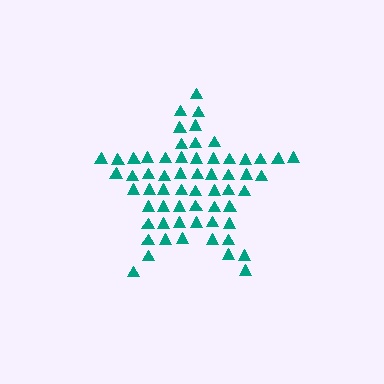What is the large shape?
The large shape is a star.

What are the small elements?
The small elements are triangles.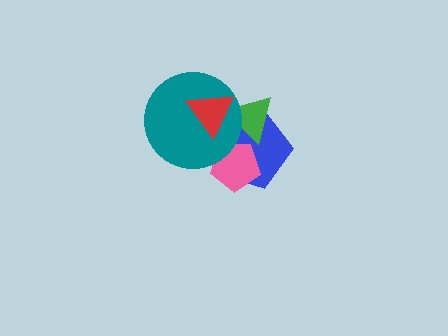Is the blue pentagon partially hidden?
Yes, it is partially covered by another shape.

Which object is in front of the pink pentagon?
The teal circle is in front of the pink pentagon.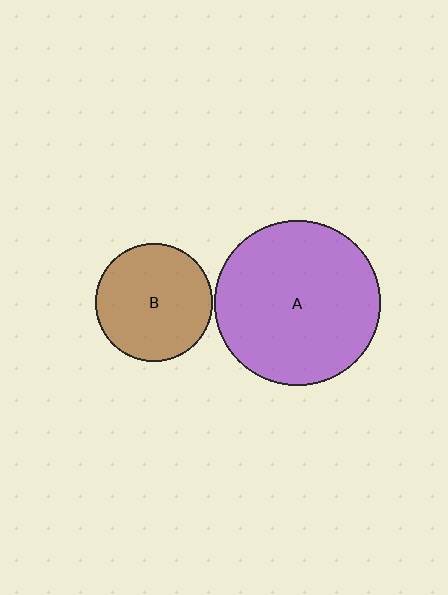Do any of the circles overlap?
No, none of the circles overlap.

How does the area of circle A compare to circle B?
Approximately 2.0 times.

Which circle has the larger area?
Circle A (purple).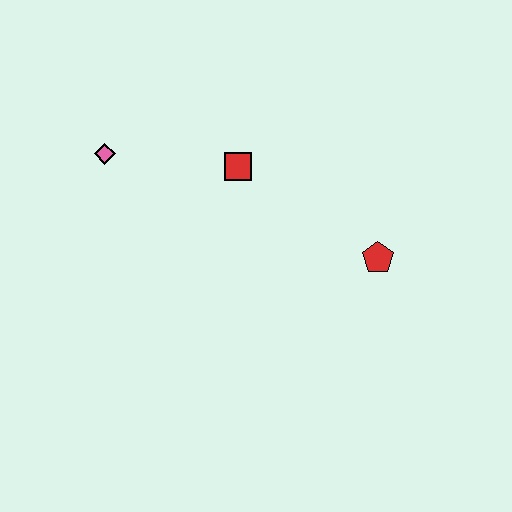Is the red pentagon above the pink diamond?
No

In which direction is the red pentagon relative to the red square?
The red pentagon is to the right of the red square.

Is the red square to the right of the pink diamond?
Yes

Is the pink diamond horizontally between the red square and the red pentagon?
No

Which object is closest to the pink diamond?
The red square is closest to the pink diamond.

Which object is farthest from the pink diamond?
The red pentagon is farthest from the pink diamond.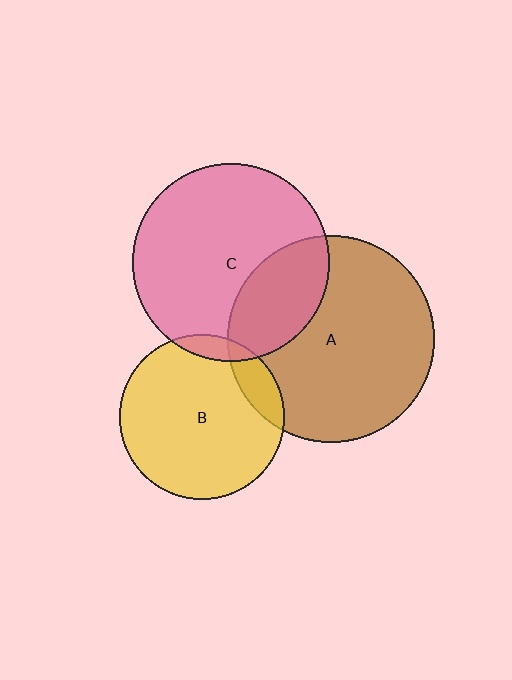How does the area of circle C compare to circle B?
Approximately 1.4 times.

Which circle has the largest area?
Circle A (brown).